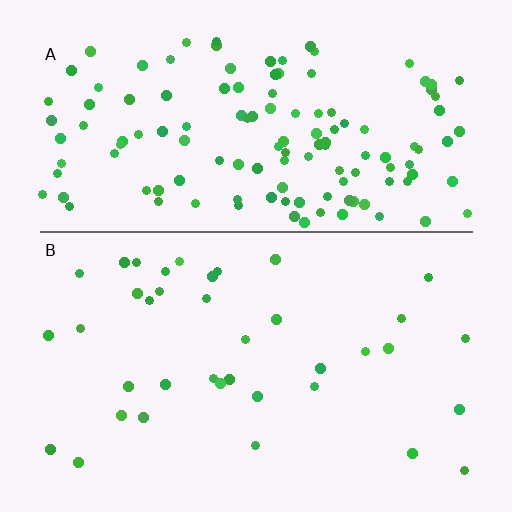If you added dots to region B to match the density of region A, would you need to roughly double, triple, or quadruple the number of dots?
Approximately quadruple.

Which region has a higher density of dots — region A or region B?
A (the top).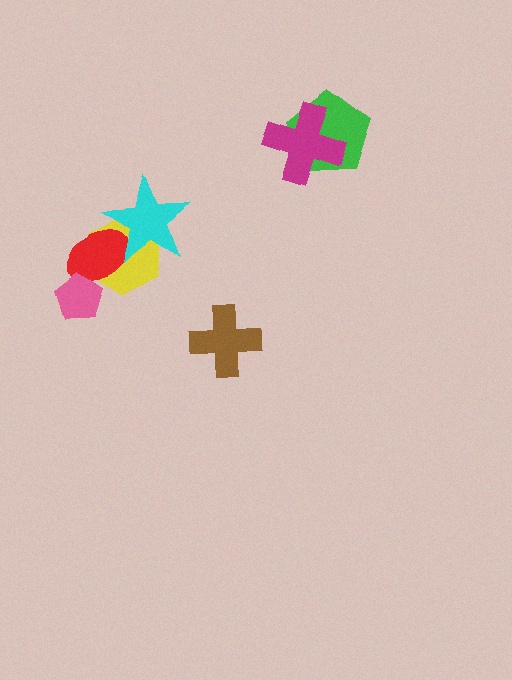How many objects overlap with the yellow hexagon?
2 objects overlap with the yellow hexagon.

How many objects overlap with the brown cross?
0 objects overlap with the brown cross.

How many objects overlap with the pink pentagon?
1 object overlaps with the pink pentagon.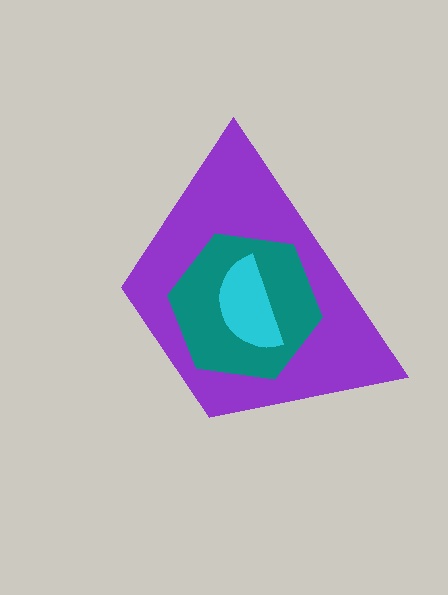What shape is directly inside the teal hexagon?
The cyan semicircle.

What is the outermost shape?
The purple trapezoid.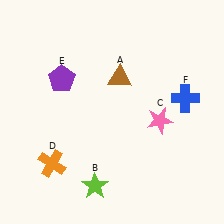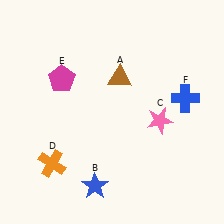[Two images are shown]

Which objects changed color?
B changed from lime to blue. E changed from purple to magenta.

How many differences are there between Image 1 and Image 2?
There are 2 differences between the two images.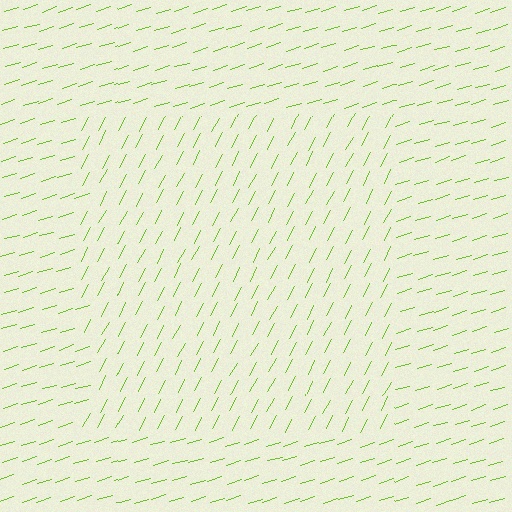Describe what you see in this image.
The image is filled with small lime line segments. A rectangle region in the image has lines oriented differently from the surrounding lines, creating a visible texture boundary.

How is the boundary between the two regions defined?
The boundary is defined purely by a change in line orientation (approximately 45 degrees difference). All lines are the same color and thickness.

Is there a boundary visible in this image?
Yes, there is a texture boundary formed by a change in line orientation.